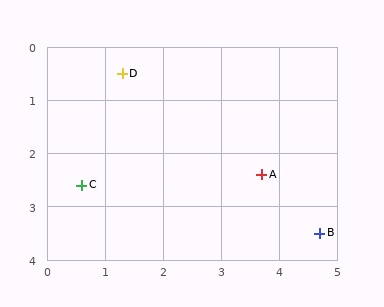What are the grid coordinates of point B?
Point B is at approximately (4.7, 3.5).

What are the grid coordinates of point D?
Point D is at approximately (1.3, 0.5).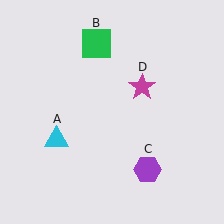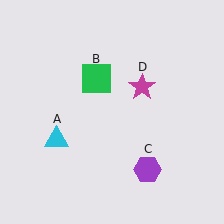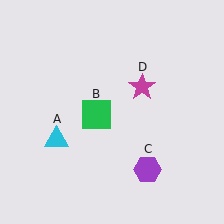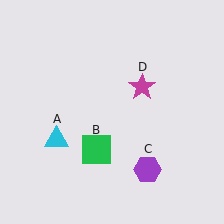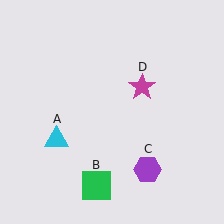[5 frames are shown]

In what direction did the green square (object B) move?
The green square (object B) moved down.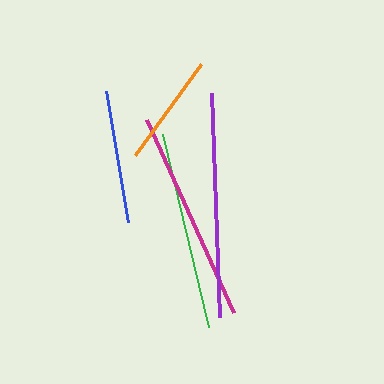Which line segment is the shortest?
The orange line is the shortest at approximately 113 pixels.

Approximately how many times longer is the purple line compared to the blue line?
The purple line is approximately 1.7 times the length of the blue line.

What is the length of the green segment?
The green segment is approximately 198 pixels long.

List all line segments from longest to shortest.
From longest to shortest: purple, magenta, green, blue, orange.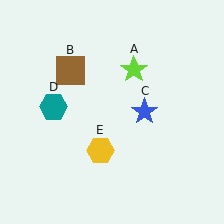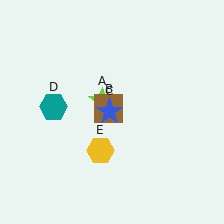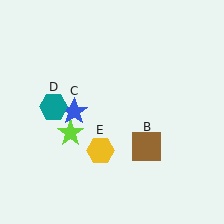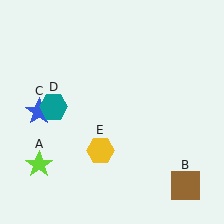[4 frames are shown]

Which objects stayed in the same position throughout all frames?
Teal hexagon (object D) and yellow hexagon (object E) remained stationary.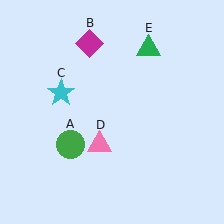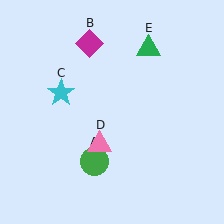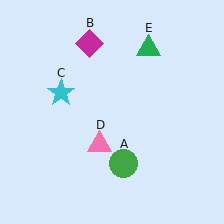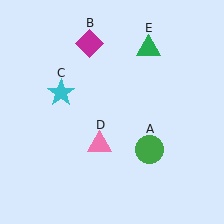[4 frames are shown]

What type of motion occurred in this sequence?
The green circle (object A) rotated counterclockwise around the center of the scene.